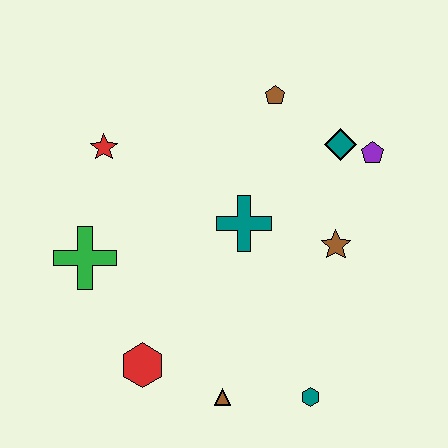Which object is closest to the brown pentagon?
The teal diamond is closest to the brown pentagon.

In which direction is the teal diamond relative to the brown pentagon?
The teal diamond is to the right of the brown pentagon.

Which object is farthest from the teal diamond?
The red hexagon is farthest from the teal diamond.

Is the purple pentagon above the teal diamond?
No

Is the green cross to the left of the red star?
Yes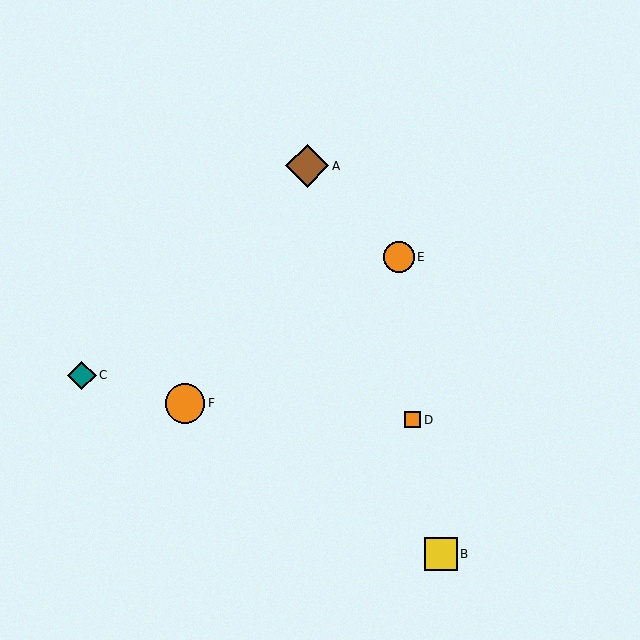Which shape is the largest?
The brown diamond (labeled A) is the largest.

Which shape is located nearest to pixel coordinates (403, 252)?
The orange circle (labeled E) at (399, 257) is nearest to that location.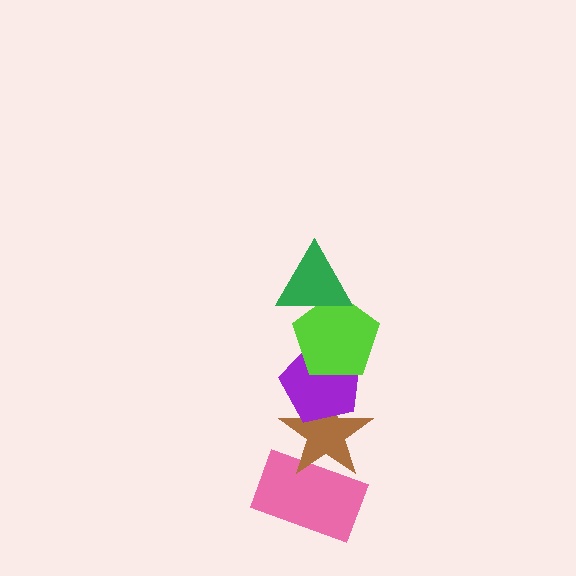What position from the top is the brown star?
The brown star is 4th from the top.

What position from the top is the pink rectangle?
The pink rectangle is 5th from the top.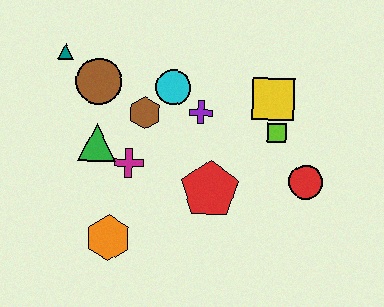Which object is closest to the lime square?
The yellow square is closest to the lime square.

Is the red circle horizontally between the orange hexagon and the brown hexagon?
No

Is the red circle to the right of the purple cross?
Yes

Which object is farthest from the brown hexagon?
The red circle is farthest from the brown hexagon.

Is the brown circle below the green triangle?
No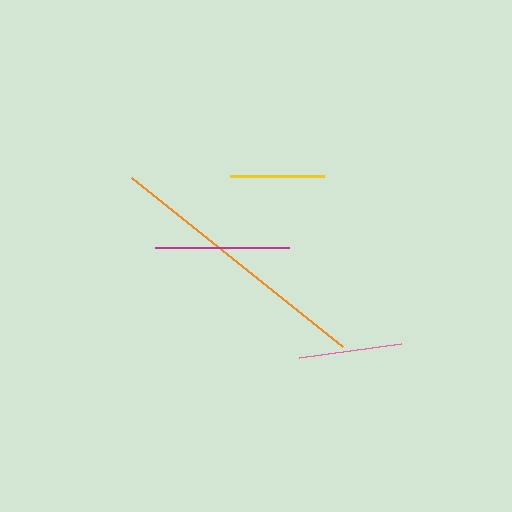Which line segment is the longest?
The orange line is the longest at approximately 270 pixels.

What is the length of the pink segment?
The pink segment is approximately 102 pixels long.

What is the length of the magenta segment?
The magenta segment is approximately 134 pixels long.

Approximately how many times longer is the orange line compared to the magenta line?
The orange line is approximately 2.0 times the length of the magenta line.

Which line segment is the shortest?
The yellow line is the shortest at approximately 94 pixels.